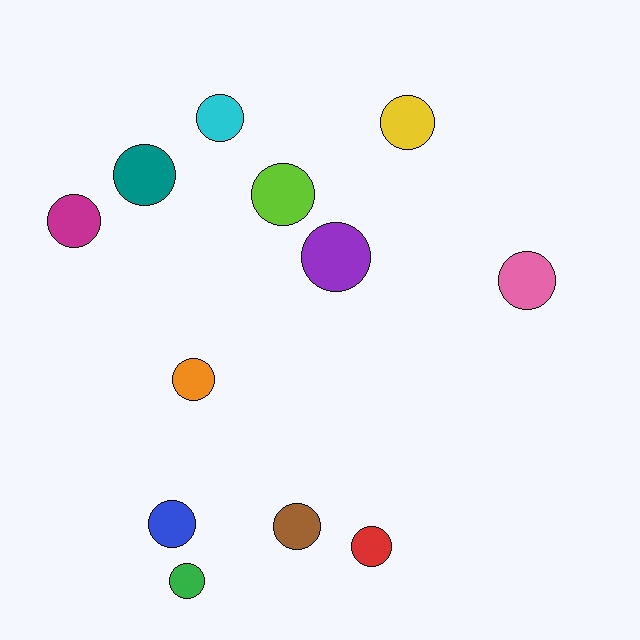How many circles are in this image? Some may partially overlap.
There are 12 circles.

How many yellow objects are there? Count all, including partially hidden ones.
There is 1 yellow object.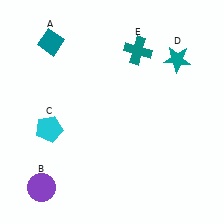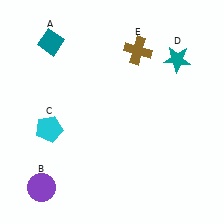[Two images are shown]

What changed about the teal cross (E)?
In Image 1, E is teal. In Image 2, it changed to brown.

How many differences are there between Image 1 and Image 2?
There is 1 difference between the two images.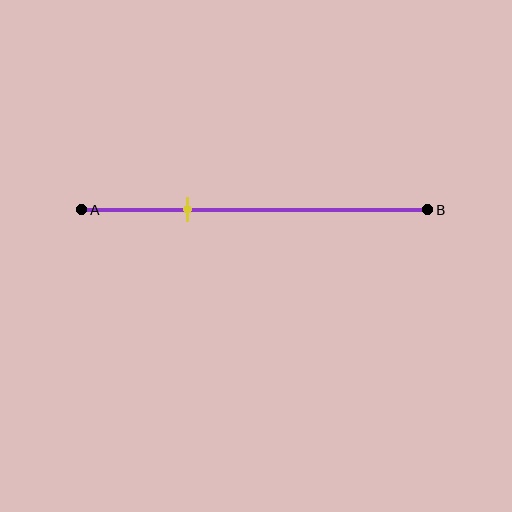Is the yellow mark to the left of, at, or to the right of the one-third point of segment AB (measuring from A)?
The yellow mark is approximately at the one-third point of segment AB.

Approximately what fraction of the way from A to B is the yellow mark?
The yellow mark is approximately 30% of the way from A to B.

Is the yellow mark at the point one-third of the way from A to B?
Yes, the mark is approximately at the one-third point.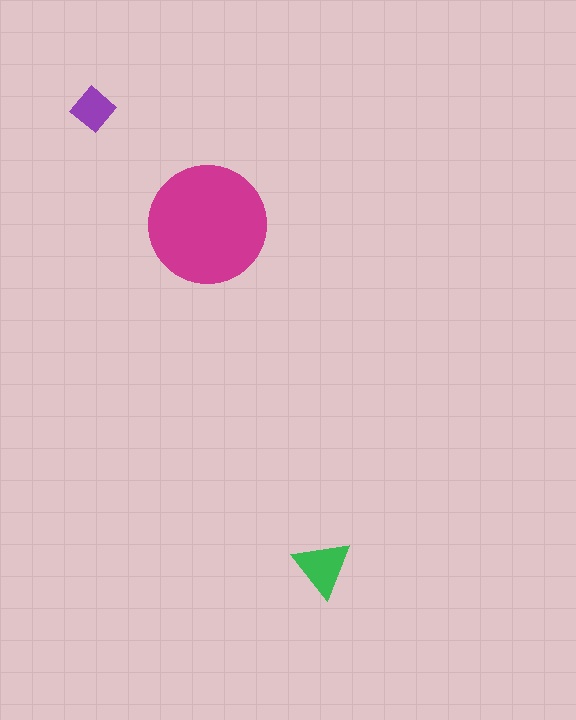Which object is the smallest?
The purple diamond.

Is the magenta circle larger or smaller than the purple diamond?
Larger.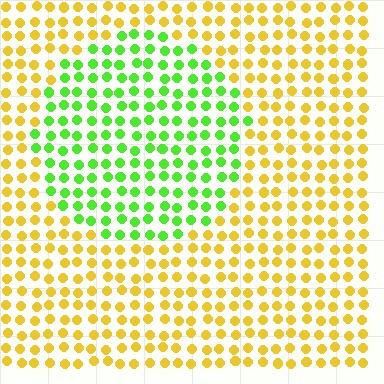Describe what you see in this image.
The image is filled with small yellow elements in a uniform arrangement. A circle-shaped region is visible where the elements are tinted to a slightly different hue, forming a subtle color boundary.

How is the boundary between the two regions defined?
The boundary is defined purely by a slight shift in hue (about 61 degrees). Spacing, size, and orientation are identical on both sides.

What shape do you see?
I see a circle.